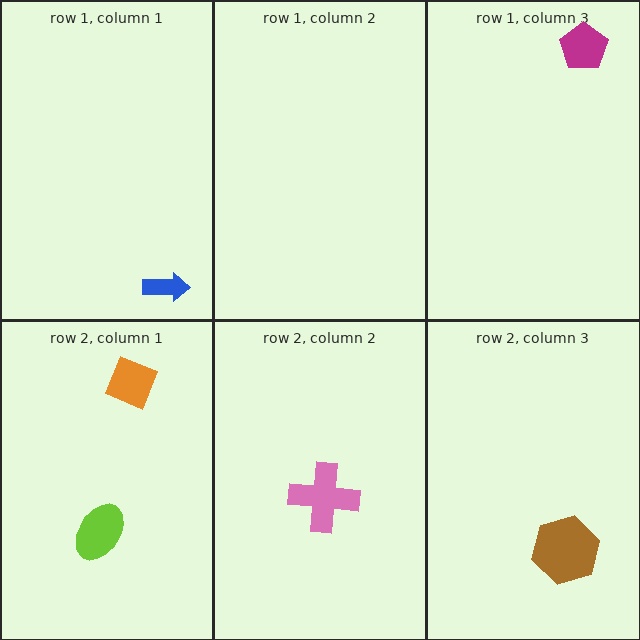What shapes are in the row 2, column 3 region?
The brown hexagon.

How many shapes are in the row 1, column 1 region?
1.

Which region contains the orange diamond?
The row 2, column 1 region.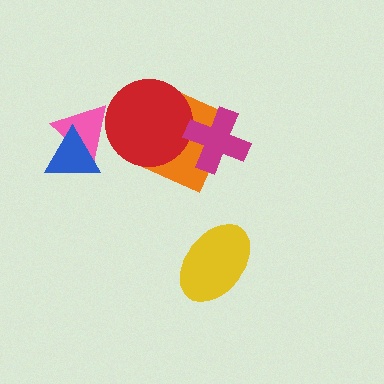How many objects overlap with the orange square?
2 objects overlap with the orange square.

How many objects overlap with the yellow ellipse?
0 objects overlap with the yellow ellipse.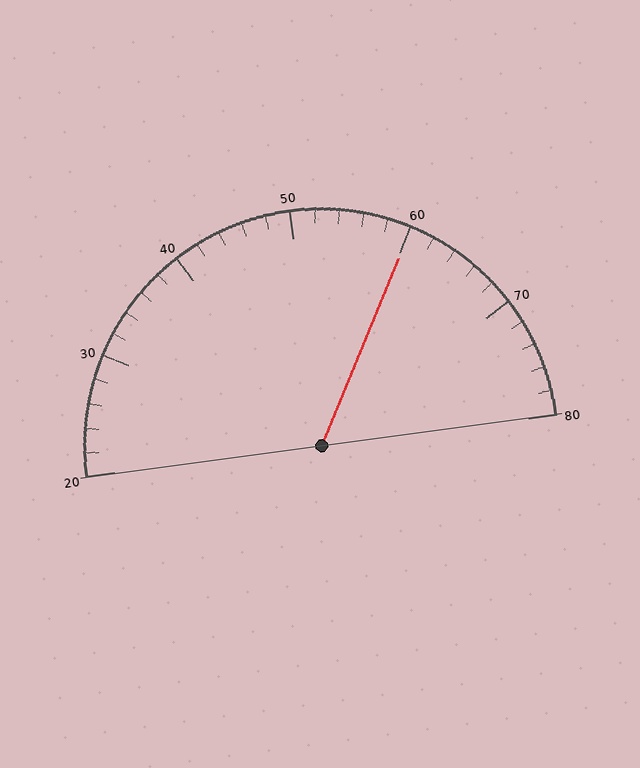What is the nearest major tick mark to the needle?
The nearest major tick mark is 60.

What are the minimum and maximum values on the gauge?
The gauge ranges from 20 to 80.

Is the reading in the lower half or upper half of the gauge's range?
The reading is in the upper half of the range (20 to 80).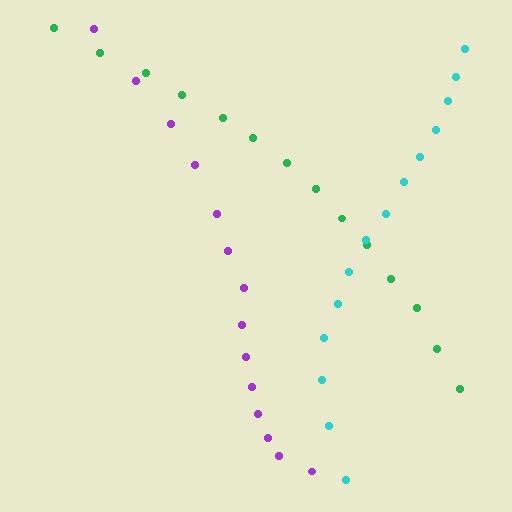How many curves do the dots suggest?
There are 3 distinct paths.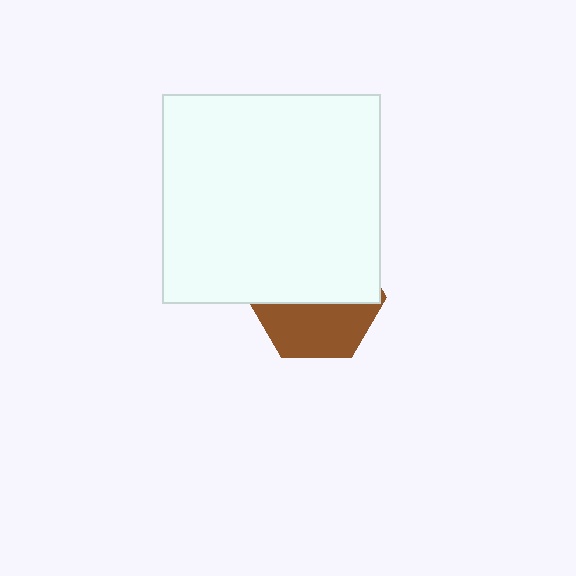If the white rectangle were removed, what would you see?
You would see the complete brown hexagon.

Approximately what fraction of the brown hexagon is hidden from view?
Roughly 57% of the brown hexagon is hidden behind the white rectangle.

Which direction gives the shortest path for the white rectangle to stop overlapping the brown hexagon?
Moving up gives the shortest separation.